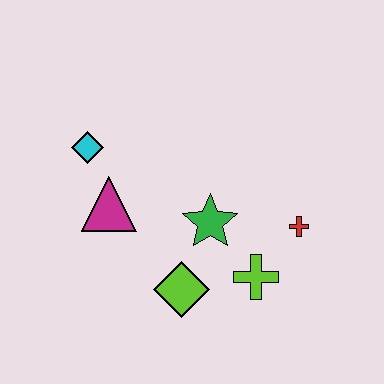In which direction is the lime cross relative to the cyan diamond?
The lime cross is to the right of the cyan diamond.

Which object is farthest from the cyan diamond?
The red cross is farthest from the cyan diamond.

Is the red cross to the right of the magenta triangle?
Yes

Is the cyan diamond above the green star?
Yes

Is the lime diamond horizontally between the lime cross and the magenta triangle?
Yes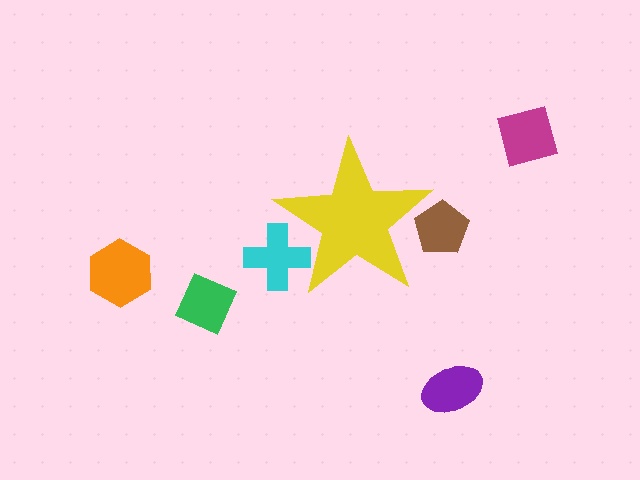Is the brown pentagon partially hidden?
Yes, the brown pentagon is partially hidden behind the yellow star.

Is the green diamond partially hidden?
No, the green diamond is fully visible.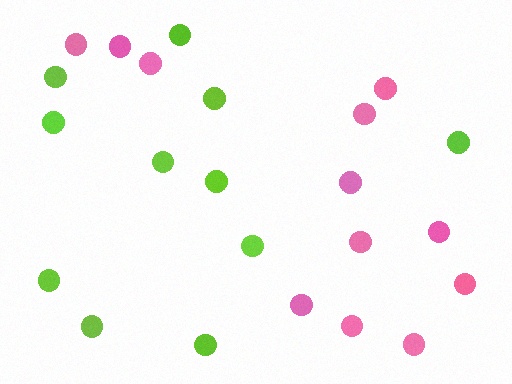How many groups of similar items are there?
There are 2 groups: one group of lime circles (11) and one group of pink circles (12).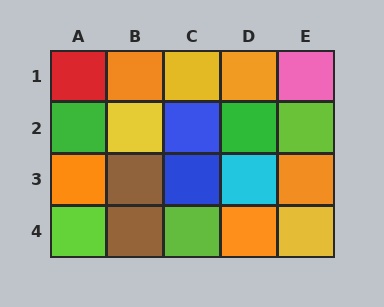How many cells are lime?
3 cells are lime.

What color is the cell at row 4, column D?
Orange.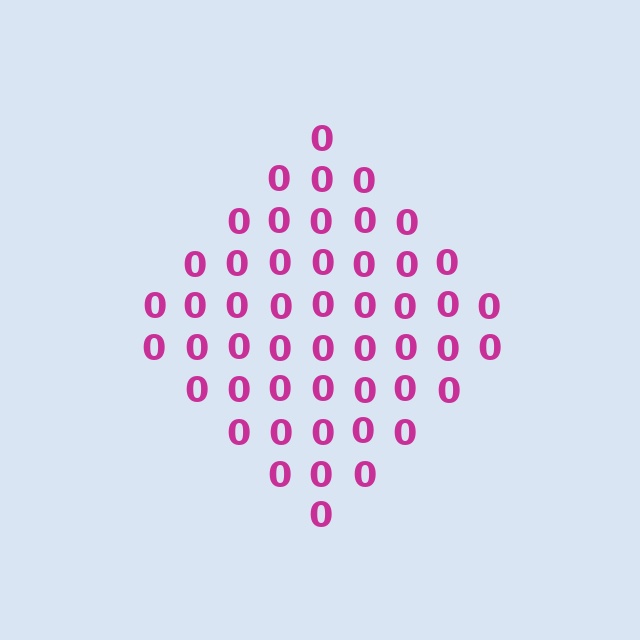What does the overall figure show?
The overall figure shows a diamond.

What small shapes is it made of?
It is made of small digit 0's.